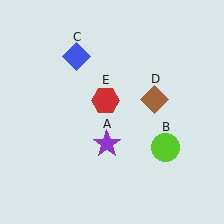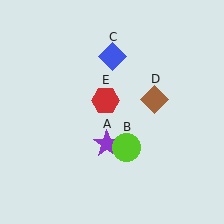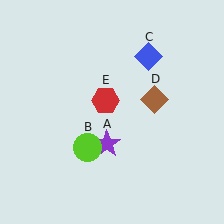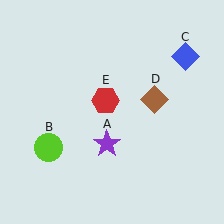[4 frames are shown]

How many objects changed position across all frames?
2 objects changed position: lime circle (object B), blue diamond (object C).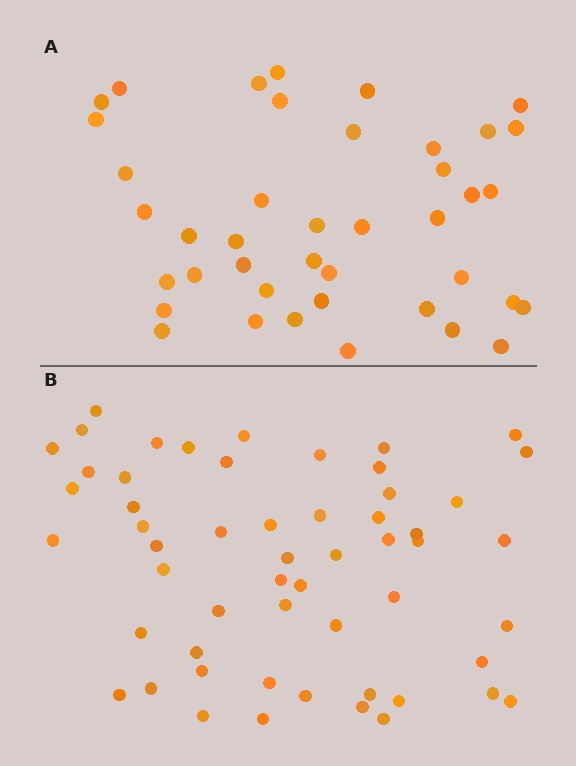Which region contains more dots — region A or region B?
Region B (the bottom region) has more dots.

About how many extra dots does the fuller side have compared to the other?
Region B has approximately 15 more dots than region A.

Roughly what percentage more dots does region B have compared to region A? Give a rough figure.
About 35% more.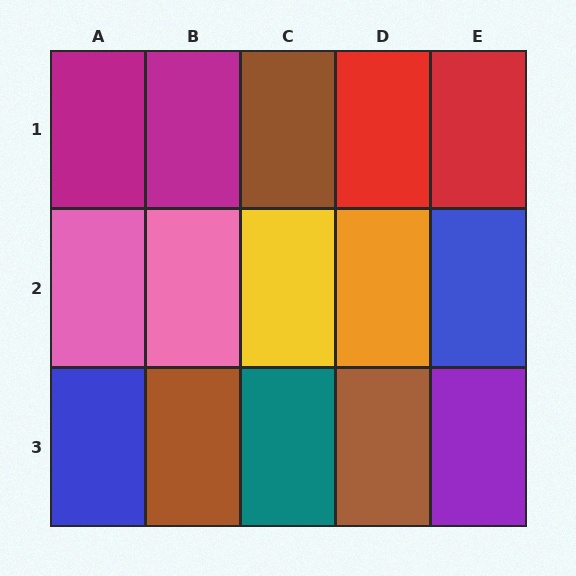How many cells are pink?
2 cells are pink.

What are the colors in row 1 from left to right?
Magenta, magenta, brown, red, red.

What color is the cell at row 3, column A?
Blue.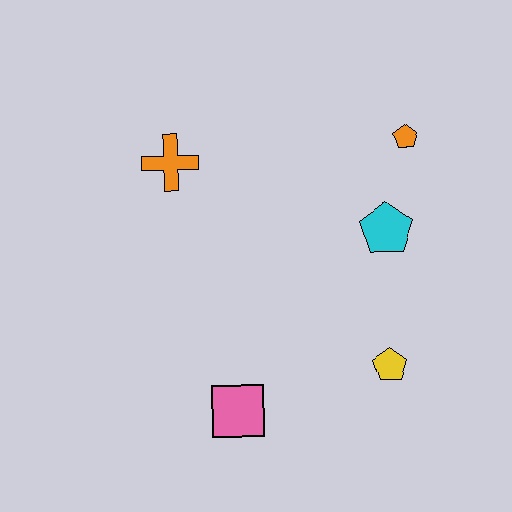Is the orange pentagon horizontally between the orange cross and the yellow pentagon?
No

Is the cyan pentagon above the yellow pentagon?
Yes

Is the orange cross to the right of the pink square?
No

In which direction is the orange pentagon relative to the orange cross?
The orange pentagon is to the right of the orange cross.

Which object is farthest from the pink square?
The orange pentagon is farthest from the pink square.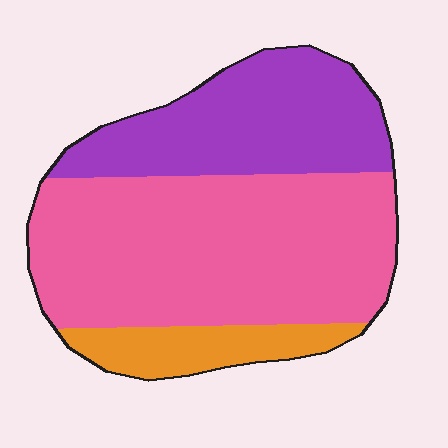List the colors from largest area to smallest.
From largest to smallest: pink, purple, orange.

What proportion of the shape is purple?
Purple takes up between a quarter and a half of the shape.